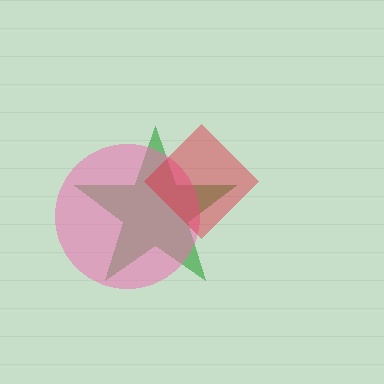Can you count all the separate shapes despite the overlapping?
Yes, there are 3 separate shapes.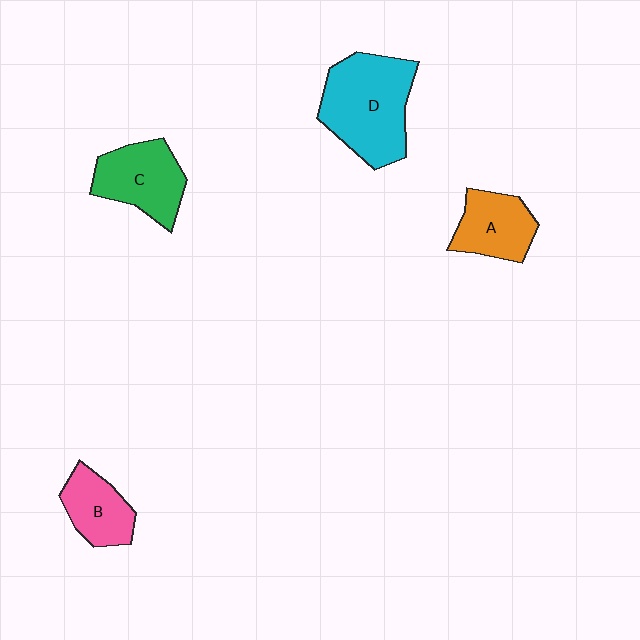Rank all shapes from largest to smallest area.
From largest to smallest: D (cyan), C (green), A (orange), B (pink).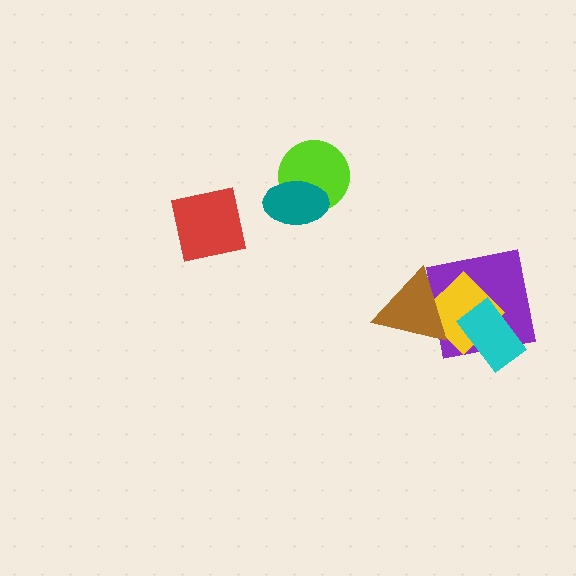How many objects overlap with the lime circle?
1 object overlaps with the lime circle.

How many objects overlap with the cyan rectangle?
2 objects overlap with the cyan rectangle.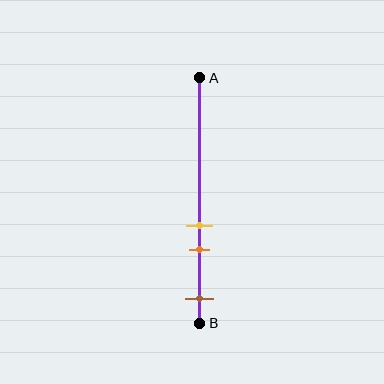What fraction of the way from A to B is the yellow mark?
The yellow mark is approximately 60% (0.6) of the way from A to B.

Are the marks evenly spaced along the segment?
No, the marks are not evenly spaced.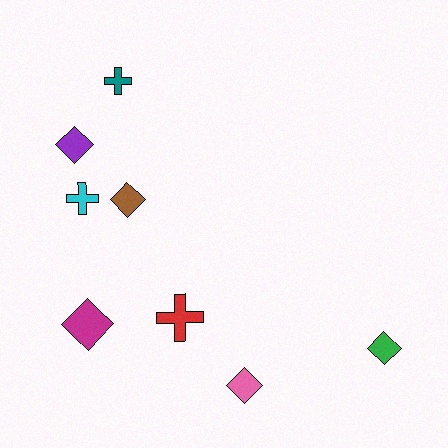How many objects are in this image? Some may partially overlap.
There are 8 objects.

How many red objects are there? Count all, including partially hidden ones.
There is 1 red object.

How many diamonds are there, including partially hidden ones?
There are 5 diamonds.